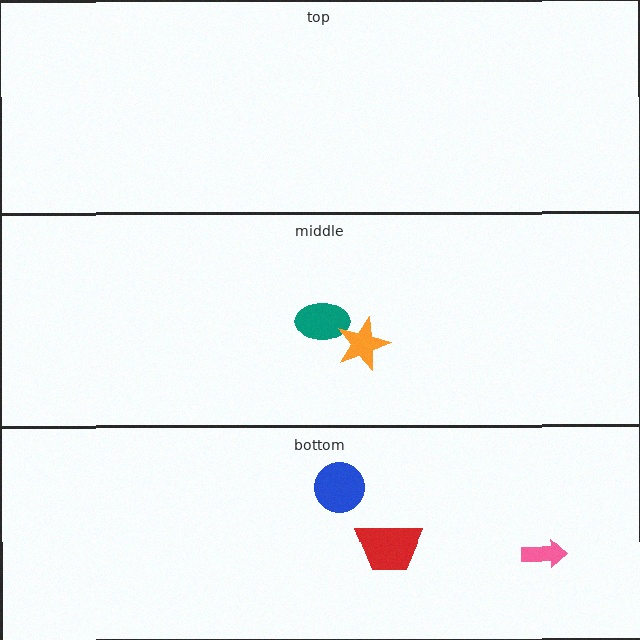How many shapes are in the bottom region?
3.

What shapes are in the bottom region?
The pink arrow, the blue circle, the red trapezoid.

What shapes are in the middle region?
The teal ellipse, the orange star.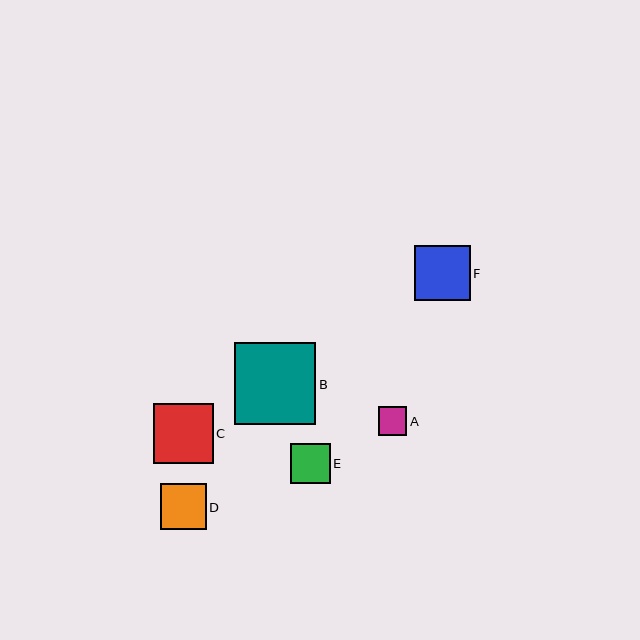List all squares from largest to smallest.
From largest to smallest: B, C, F, D, E, A.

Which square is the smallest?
Square A is the smallest with a size of approximately 29 pixels.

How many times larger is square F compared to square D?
Square F is approximately 1.2 times the size of square D.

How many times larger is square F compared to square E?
Square F is approximately 1.4 times the size of square E.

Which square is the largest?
Square B is the largest with a size of approximately 82 pixels.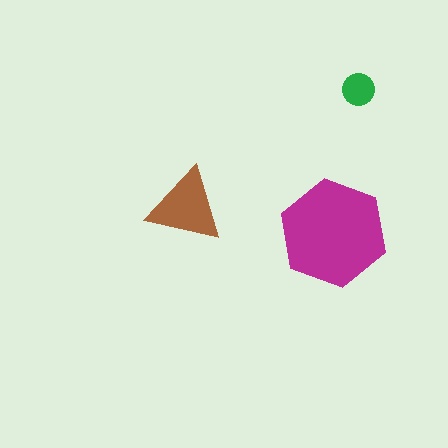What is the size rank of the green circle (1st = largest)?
3rd.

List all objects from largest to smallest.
The magenta hexagon, the brown triangle, the green circle.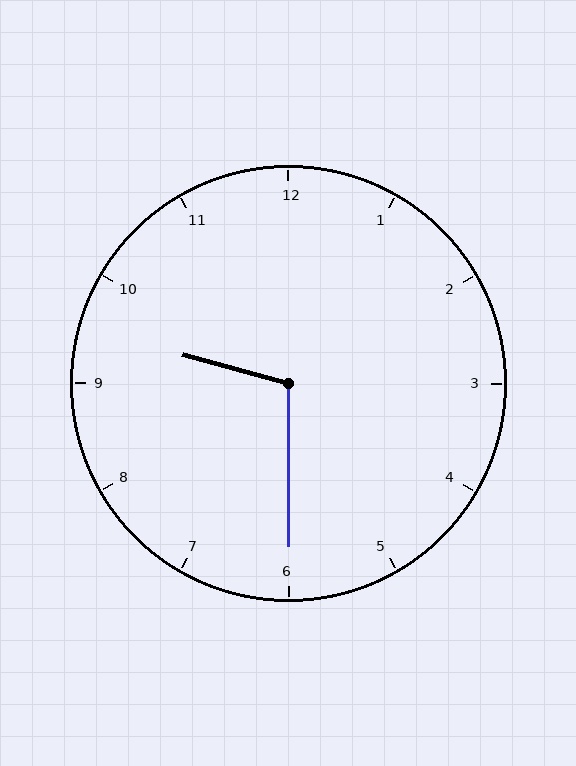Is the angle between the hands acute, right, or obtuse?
It is obtuse.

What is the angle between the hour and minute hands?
Approximately 105 degrees.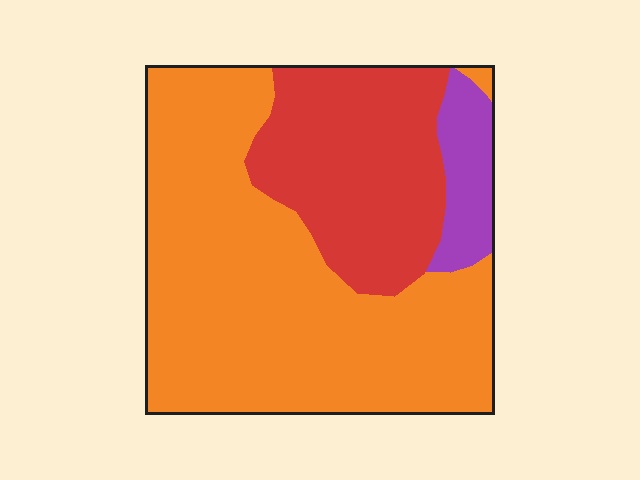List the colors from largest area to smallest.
From largest to smallest: orange, red, purple.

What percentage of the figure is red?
Red takes up about one quarter (1/4) of the figure.